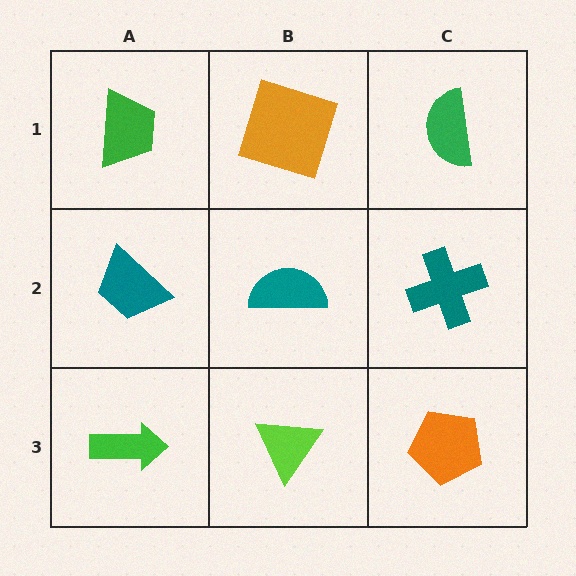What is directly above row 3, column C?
A teal cross.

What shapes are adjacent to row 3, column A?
A teal trapezoid (row 2, column A), a lime triangle (row 3, column B).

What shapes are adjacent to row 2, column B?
An orange square (row 1, column B), a lime triangle (row 3, column B), a teal trapezoid (row 2, column A), a teal cross (row 2, column C).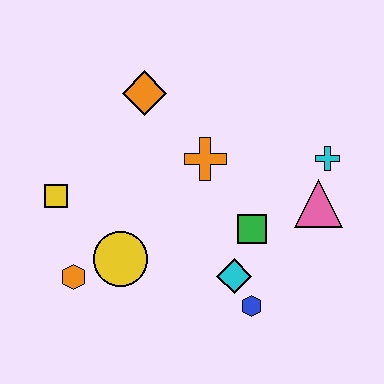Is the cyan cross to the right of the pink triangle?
Yes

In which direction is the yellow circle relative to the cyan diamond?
The yellow circle is to the left of the cyan diamond.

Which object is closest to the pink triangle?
The cyan cross is closest to the pink triangle.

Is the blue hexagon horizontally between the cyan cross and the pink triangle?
No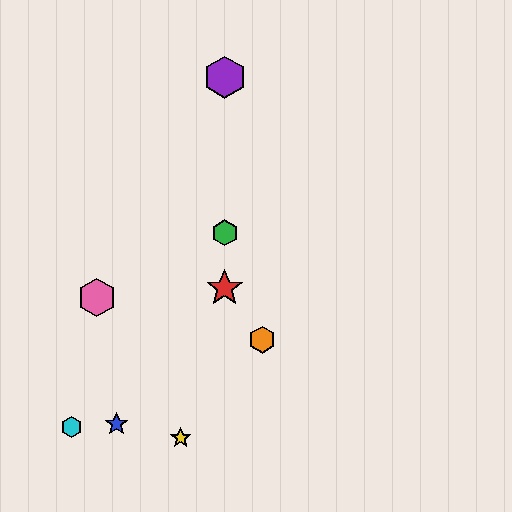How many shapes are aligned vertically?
3 shapes (the red star, the green hexagon, the purple hexagon) are aligned vertically.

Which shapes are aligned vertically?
The red star, the green hexagon, the purple hexagon are aligned vertically.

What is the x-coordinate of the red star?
The red star is at x≈225.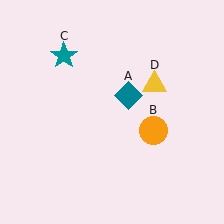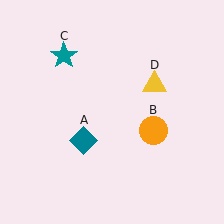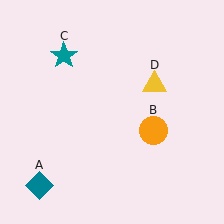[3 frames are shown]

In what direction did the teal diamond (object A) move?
The teal diamond (object A) moved down and to the left.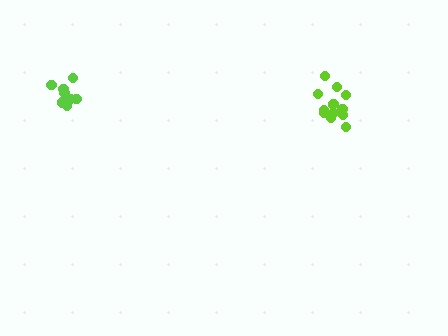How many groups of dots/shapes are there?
There are 2 groups.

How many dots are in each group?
Group 1: 9 dots, Group 2: 14 dots (23 total).